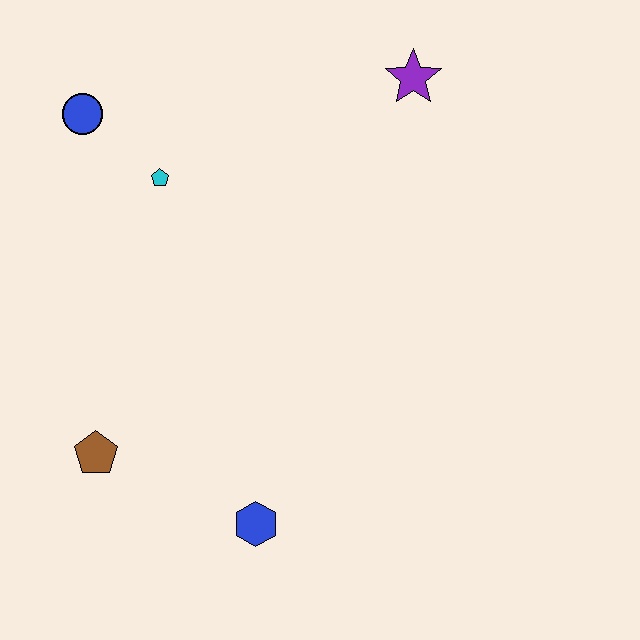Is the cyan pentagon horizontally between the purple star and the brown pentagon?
Yes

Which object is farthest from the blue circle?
The blue hexagon is farthest from the blue circle.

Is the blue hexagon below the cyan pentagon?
Yes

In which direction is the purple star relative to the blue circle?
The purple star is to the right of the blue circle.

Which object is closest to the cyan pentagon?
The blue circle is closest to the cyan pentagon.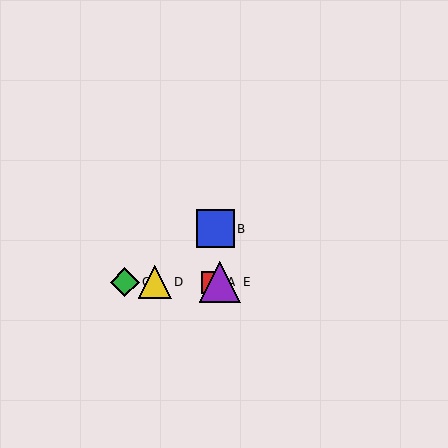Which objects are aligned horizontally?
Objects A, C, D, E are aligned horizontally.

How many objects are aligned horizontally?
4 objects (A, C, D, E) are aligned horizontally.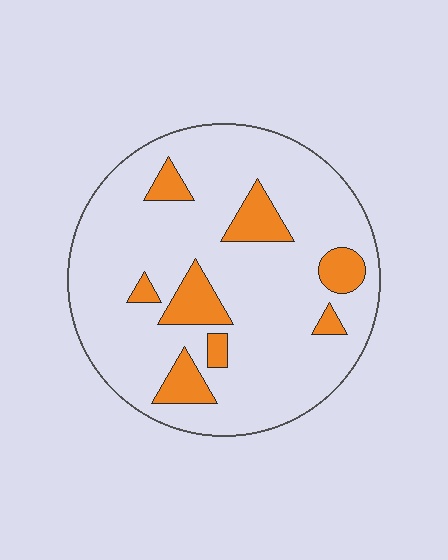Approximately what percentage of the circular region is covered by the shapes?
Approximately 15%.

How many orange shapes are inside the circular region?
8.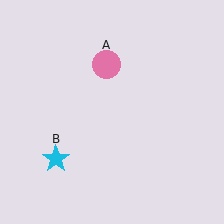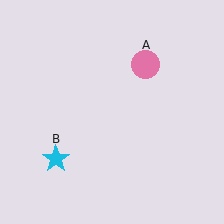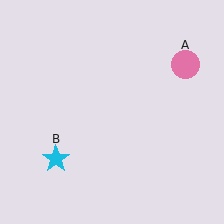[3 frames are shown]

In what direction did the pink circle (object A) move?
The pink circle (object A) moved right.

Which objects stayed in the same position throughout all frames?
Cyan star (object B) remained stationary.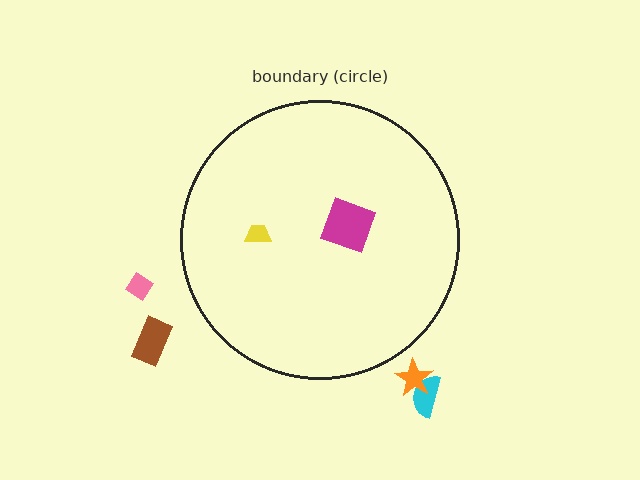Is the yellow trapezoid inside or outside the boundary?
Inside.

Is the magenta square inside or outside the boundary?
Inside.